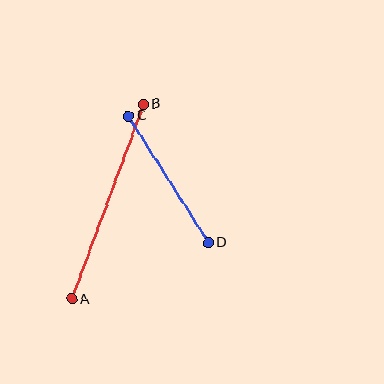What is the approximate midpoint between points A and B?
The midpoint is at approximately (108, 202) pixels.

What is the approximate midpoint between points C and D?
The midpoint is at approximately (168, 179) pixels.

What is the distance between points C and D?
The distance is approximately 149 pixels.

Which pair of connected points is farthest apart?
Points A and B are farthest apart.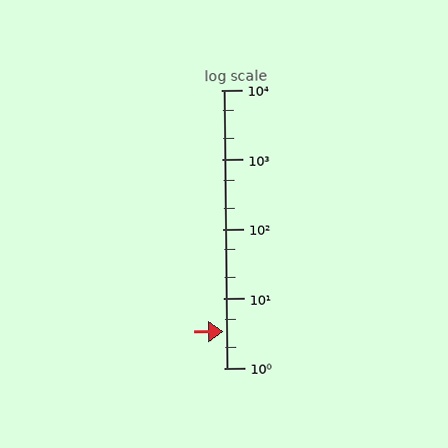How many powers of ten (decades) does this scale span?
The scale spans 4 decades, from 1 to 10000.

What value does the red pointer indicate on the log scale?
The pointer indicates approximately 3.3.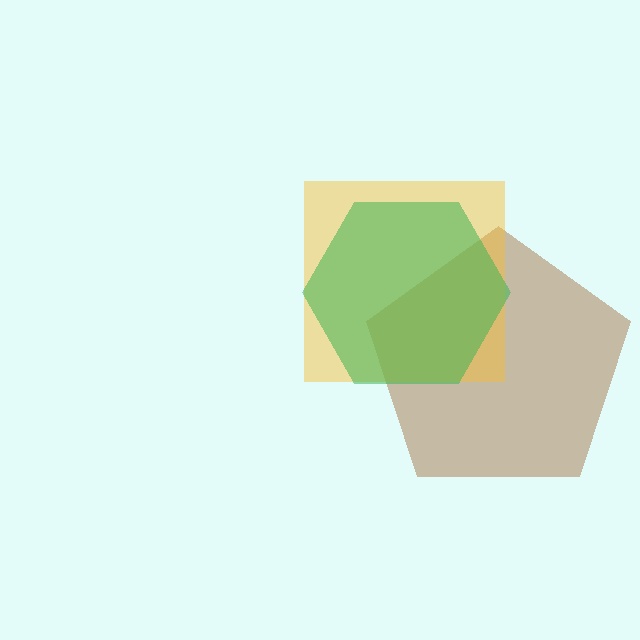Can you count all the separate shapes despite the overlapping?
Yes, there are 3 separate shapes.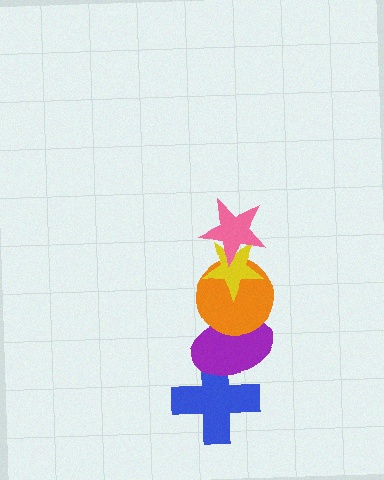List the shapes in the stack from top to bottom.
From top to bottom: the pink star, the yellow star, the orange circle, the purple ellipse, the blue cross.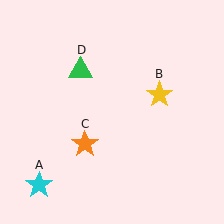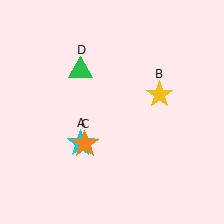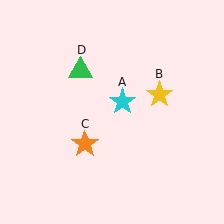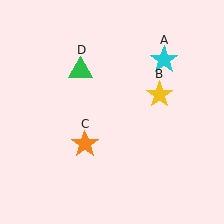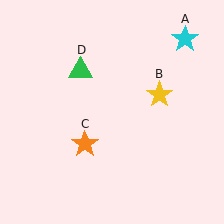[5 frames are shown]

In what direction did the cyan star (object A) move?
The cyan star (object A) moved up and to the right.